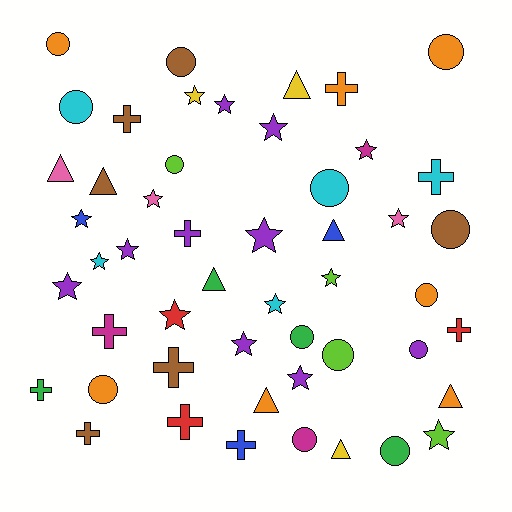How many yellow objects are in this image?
There are 3 yellow objects.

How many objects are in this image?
There are 50 objects.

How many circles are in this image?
There are 14 circles.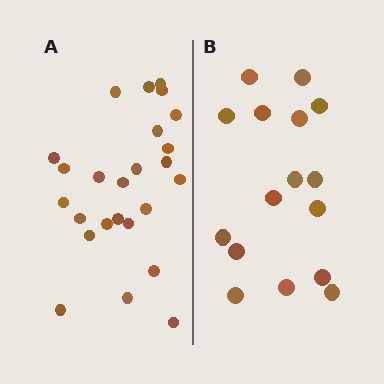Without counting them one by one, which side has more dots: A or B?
Region A (the left region) has more dots.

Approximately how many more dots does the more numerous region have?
Region A has roughly 8 or so more dots than region B.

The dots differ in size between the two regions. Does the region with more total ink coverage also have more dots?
No. Region B has more total ink coverage because its dots are larger, but region A actually contains more individual dots. Total area can be misleading — the number of items is what matters here.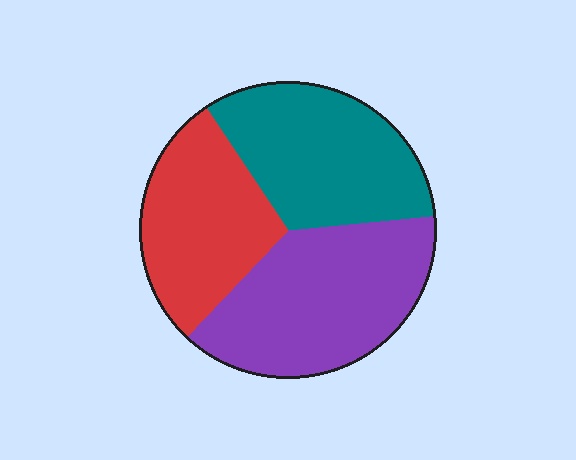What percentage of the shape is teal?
Teal covers 33% of the shape.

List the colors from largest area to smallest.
From largest to smallest: purple, teal, red.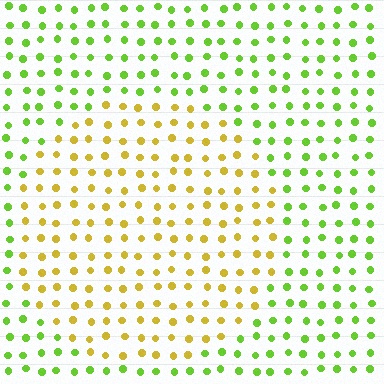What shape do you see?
I see a circle.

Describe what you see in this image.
The image is filled with small lime elements in a uniform arrangement. A circle-shaped region is visible where the elements are tinted to a slightly different hue, forming a subtle color boundary.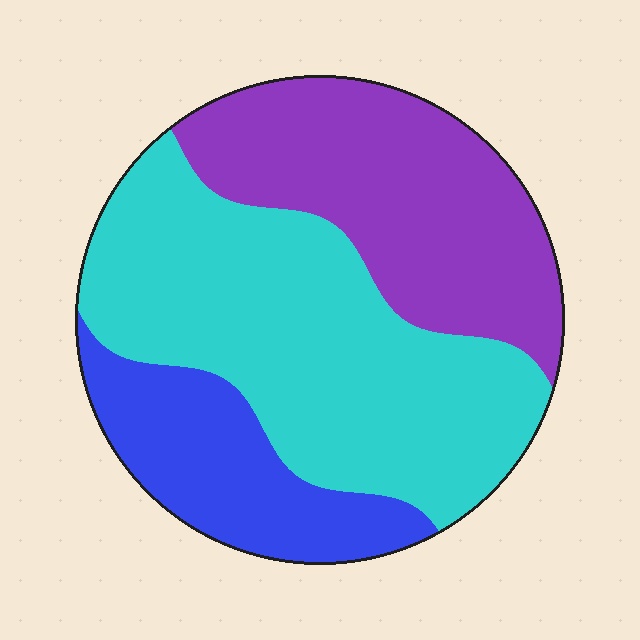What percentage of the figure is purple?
Purple takes up about one third (1/3) of the figure.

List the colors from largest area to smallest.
From largest to smallest: cyan, purple, blue.